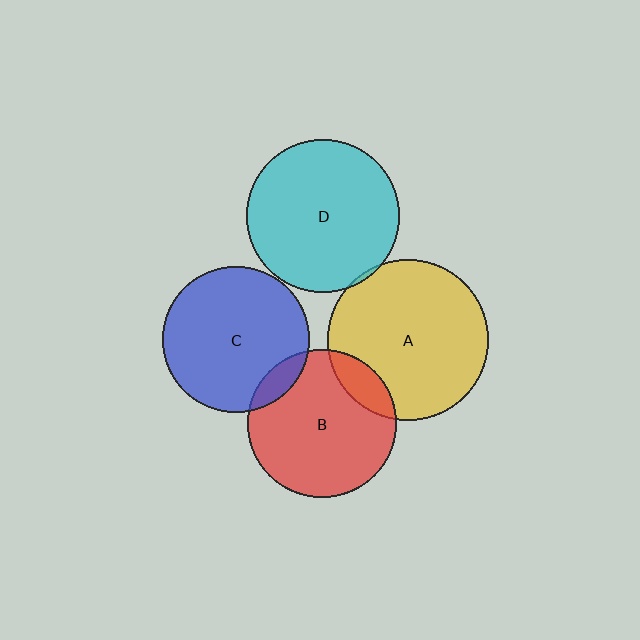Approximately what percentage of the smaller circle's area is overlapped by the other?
Approximately 15%.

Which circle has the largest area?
Circle A (yellow).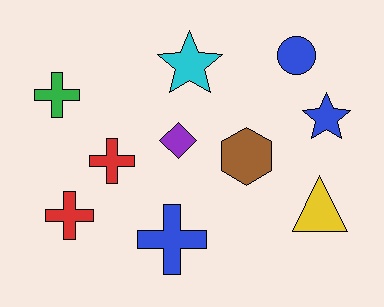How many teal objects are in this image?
There are no teal objects.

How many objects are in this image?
There are 10 objects.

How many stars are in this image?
There are 2 stars.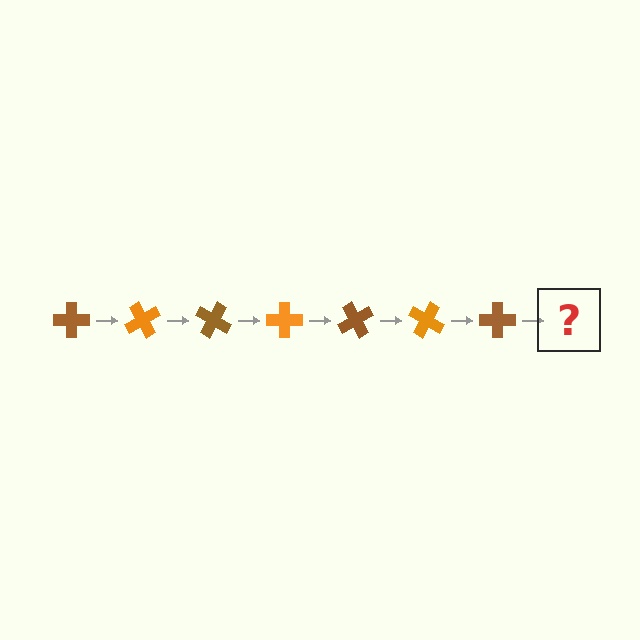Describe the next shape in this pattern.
It should be an orange cross, rotated 420 degrees from the start.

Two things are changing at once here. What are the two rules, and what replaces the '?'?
The two rules are that it rotates 60 degrees each step and the color cycles through brown and orange. The '?' should be an orange cross, rotated 420 degrees from the start.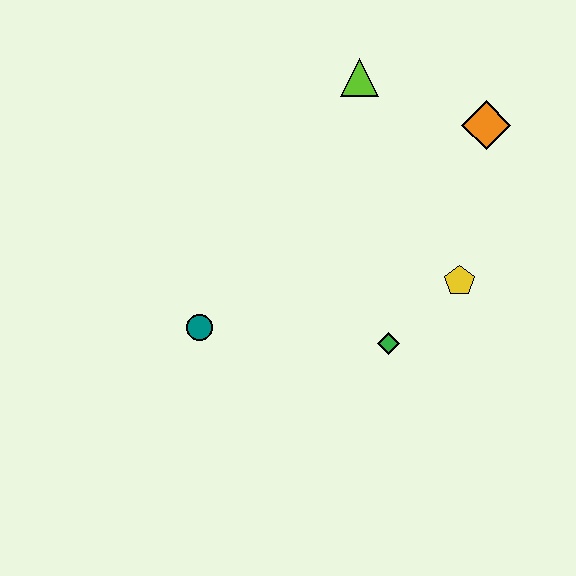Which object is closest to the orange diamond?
The lime triangle is closest to the orange diamond.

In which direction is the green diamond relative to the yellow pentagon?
The green diamond is to the left of the yellow pentagon.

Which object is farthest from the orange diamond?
The teal circle is farthest from the orange diamond.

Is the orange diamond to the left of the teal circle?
No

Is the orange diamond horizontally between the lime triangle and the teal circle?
No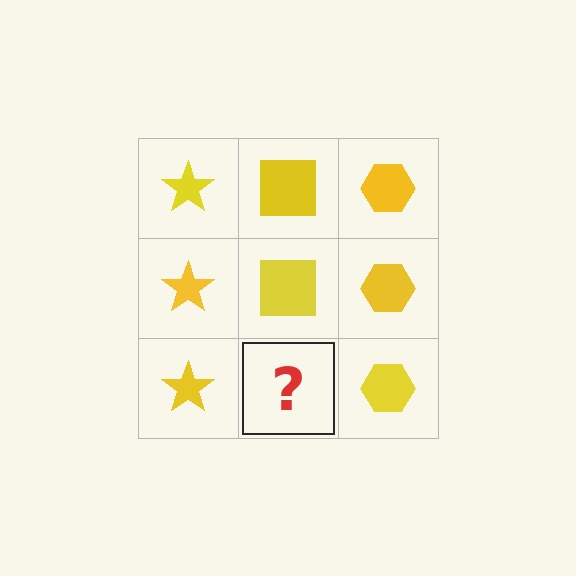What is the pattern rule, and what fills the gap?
The rule is that each column has a consistent shape. The gap should be filled with a yellow square.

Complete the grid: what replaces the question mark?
The question mark should be replaced with a yellow square.